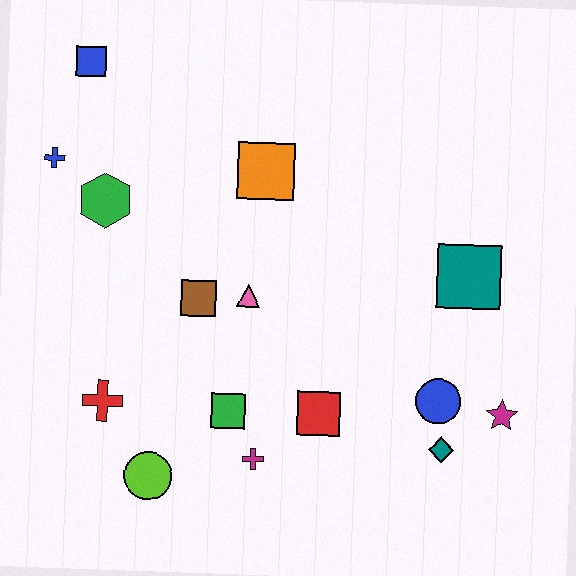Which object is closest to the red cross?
The lime circle is closest to the red cross.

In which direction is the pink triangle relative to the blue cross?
The pink triangle is to the right of the blue cross.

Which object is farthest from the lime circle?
The blue square is farthest from the lime circle.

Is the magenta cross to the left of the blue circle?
Yes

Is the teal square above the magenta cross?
Yes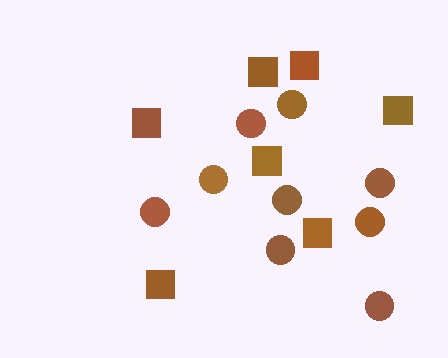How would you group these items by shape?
There are 2 groups: one group of squares (7) and one group of circles (9).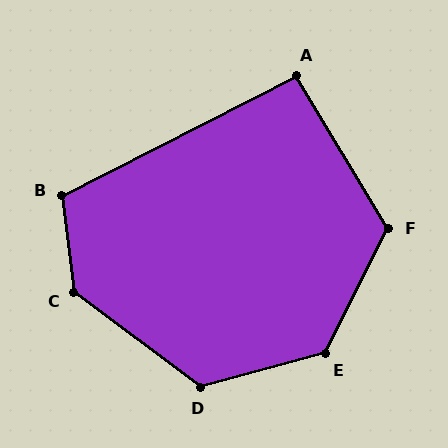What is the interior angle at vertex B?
Approximately 110 degrees (obtuse).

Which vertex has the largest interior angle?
C, at approximately 134 degrees.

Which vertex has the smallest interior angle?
A, at approximately 94 degrees.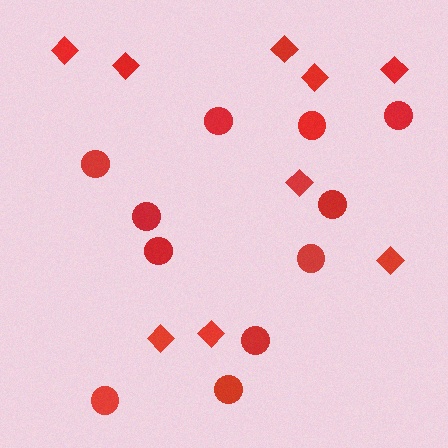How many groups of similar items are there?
There are 2 groups: one group of circles (11) and one group of diamonds (9).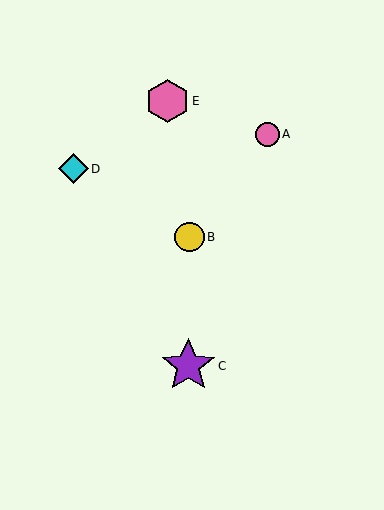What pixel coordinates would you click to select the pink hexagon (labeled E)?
Click at (168, 101) to select the pink hexagon E.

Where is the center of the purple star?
The center of the purple star is at (188, 366).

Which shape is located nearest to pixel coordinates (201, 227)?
The yellow circle (labeled B) at (189, 237) is nearest to that location.